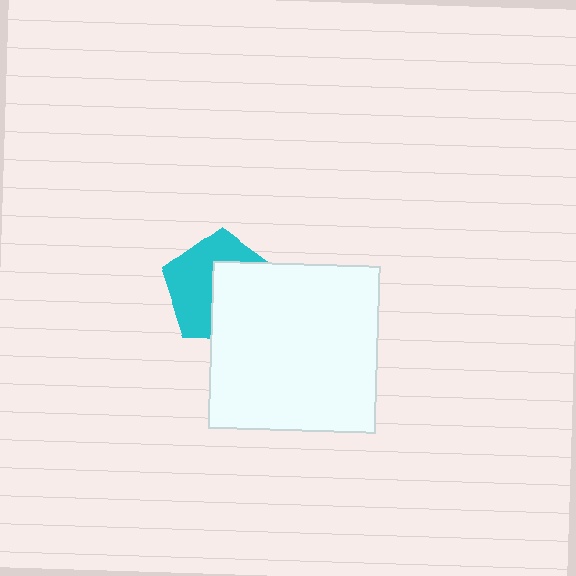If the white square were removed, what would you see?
You would see the complete cyan pentagon.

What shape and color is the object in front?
The object in front is a white square.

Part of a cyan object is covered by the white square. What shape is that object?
It is a pentagon.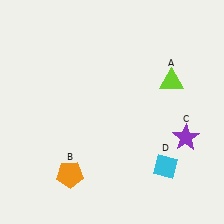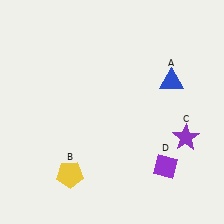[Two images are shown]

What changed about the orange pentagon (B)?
In Image 1, B is orange. In Image 2, it changed to yellow.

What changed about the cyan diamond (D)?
In Image 1, D is cyan. In Image 2, it changed to purple.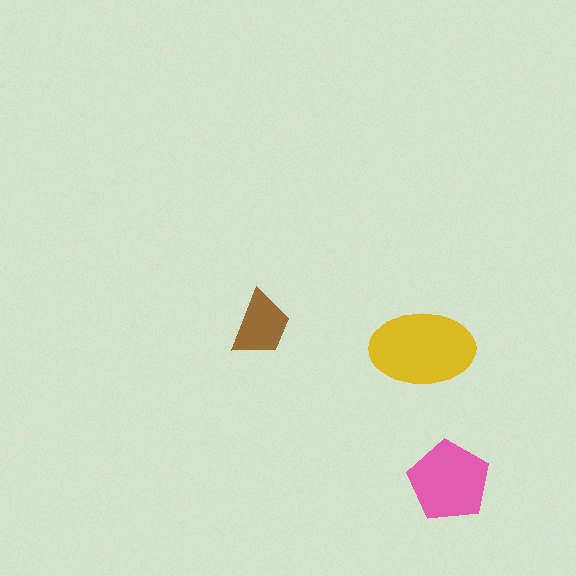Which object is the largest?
The yellow ellipse.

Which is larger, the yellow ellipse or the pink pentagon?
The yellow ellipse.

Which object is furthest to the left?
The brown trapezoid is leftmost.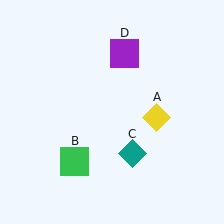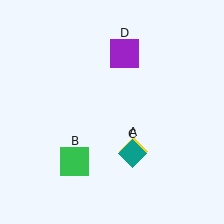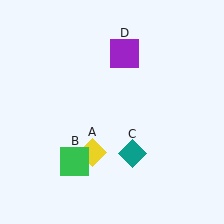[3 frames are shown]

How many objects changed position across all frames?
1 object changed position: yellow diamond (object A).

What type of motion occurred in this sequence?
The yellow diamond (object A) rotated clockwise around the center of the scene.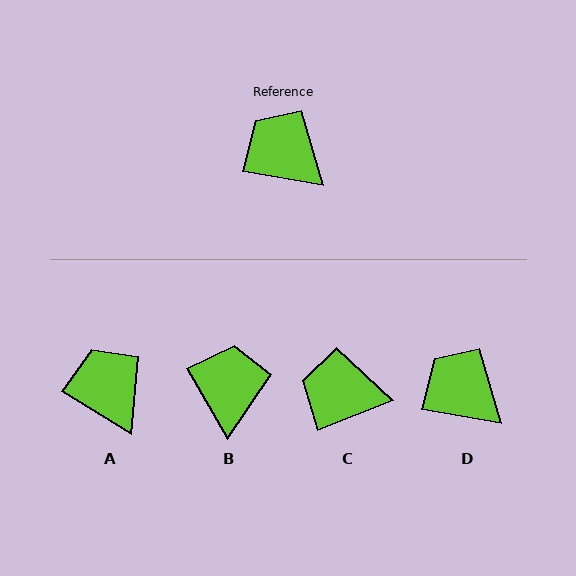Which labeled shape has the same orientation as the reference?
D.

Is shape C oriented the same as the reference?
No, it is off by about 31 degrees.